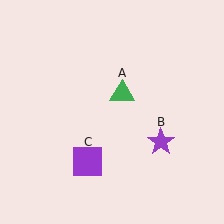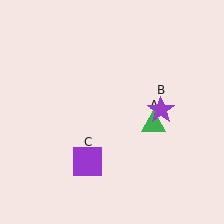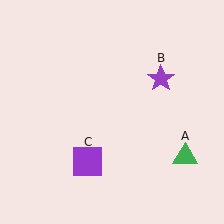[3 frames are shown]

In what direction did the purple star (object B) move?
The purple star (object B) moved up.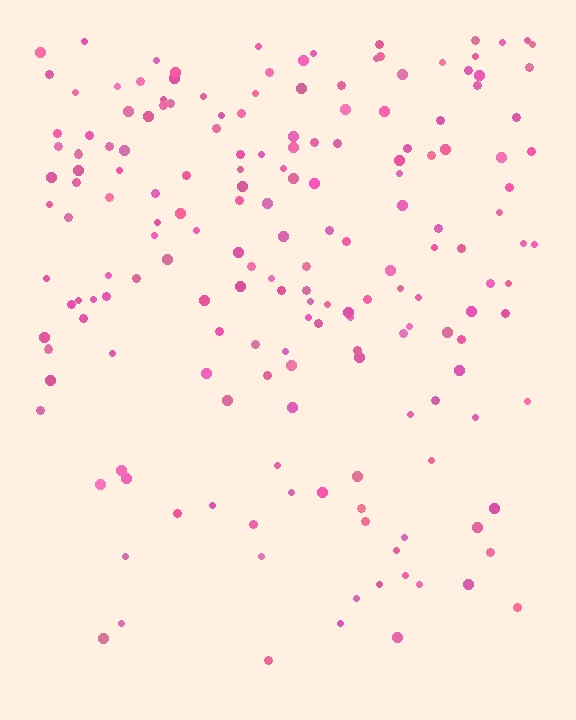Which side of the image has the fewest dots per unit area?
The bottom.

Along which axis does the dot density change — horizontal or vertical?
Vertical.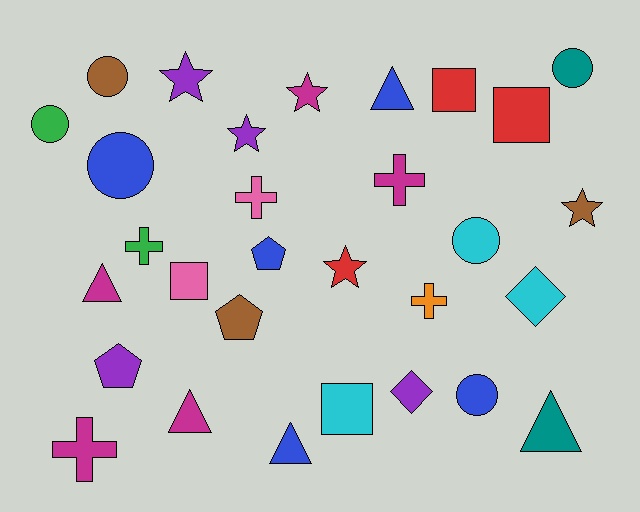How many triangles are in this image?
There are 5 triangles.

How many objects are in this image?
There are 30 objects.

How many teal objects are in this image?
There are 2 teal objects.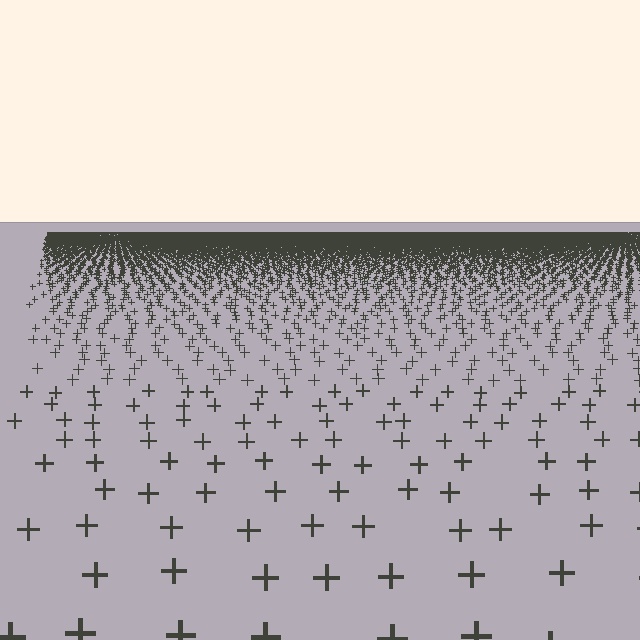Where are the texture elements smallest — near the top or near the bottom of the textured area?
Near the top.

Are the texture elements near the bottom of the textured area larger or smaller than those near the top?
Larger. Near the bottom, elements are closer to the viewer and appear at a bigger on-screen size.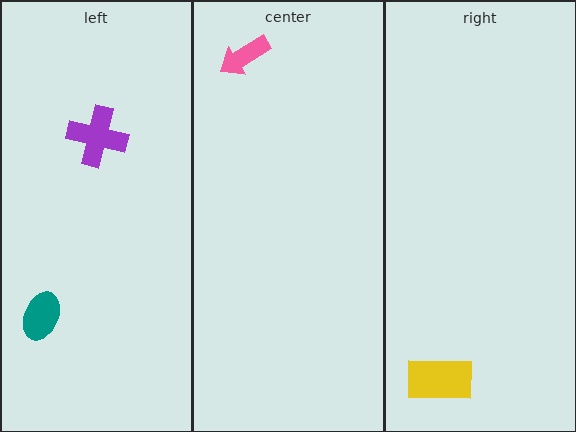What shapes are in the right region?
The yellow rectangle.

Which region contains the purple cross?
The left region.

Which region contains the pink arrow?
The center region.